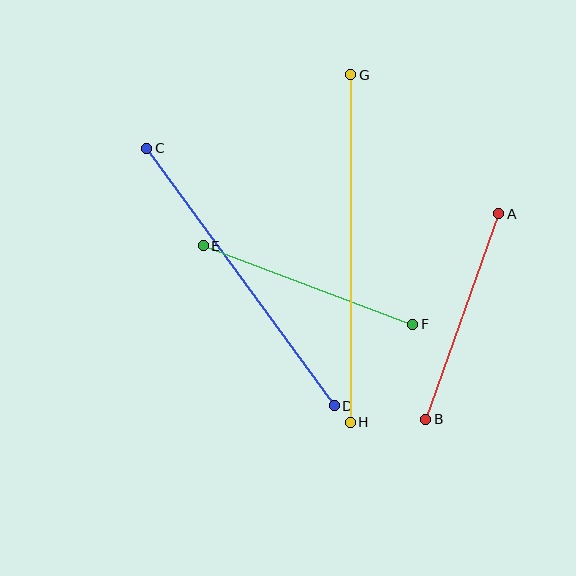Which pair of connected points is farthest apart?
Points G and H are farthest apart.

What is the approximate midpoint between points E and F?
The midpoint is at approximately (308, 285) pixels.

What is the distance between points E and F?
The distance is approximately 224 pixels.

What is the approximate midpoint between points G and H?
The midpoint is at approximately (351, 249) pixels.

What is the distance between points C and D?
The distance is approximately 319 pixels.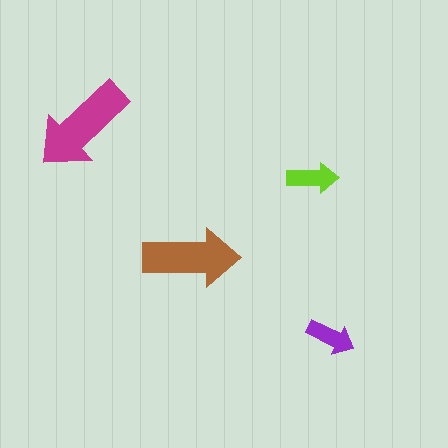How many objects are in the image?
There are 4 objects in the image.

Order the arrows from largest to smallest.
the magenta one, the brown one, the lime one, the purple one.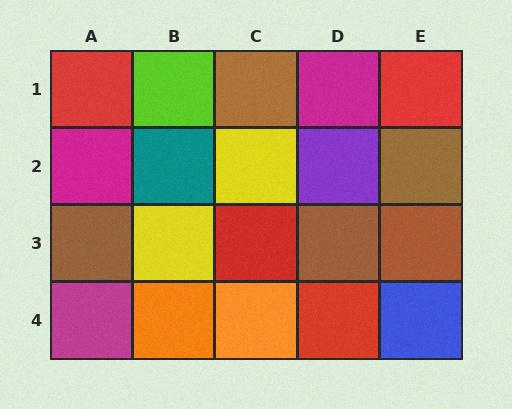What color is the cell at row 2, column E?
Brown.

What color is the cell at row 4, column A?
Magenta.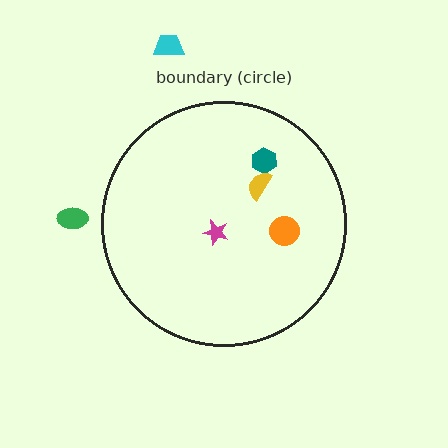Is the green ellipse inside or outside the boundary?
Outside.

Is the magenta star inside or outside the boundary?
Inside.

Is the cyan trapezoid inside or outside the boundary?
Outside.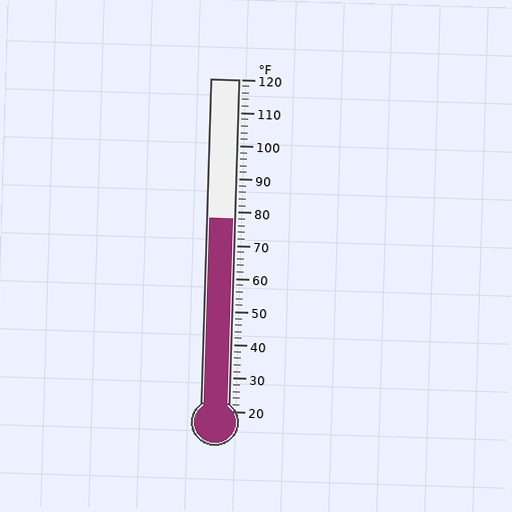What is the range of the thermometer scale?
The thermometer scale ranges from 20°F to 120°F.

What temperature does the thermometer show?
The thermometer shows approximately 78°F.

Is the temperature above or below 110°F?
The temperature is below 110°F.